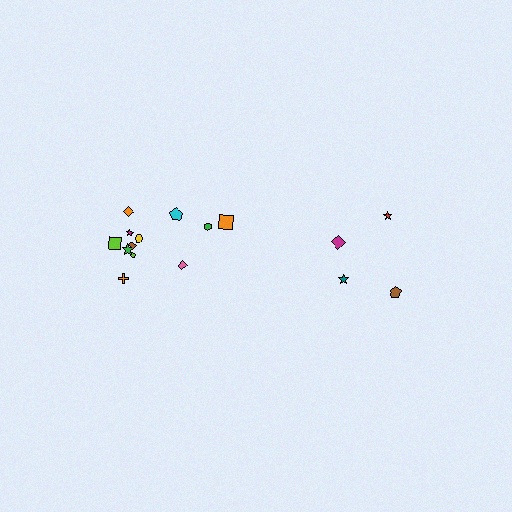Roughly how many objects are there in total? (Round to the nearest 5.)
Roughly 15 objects in total.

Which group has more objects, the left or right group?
The left group.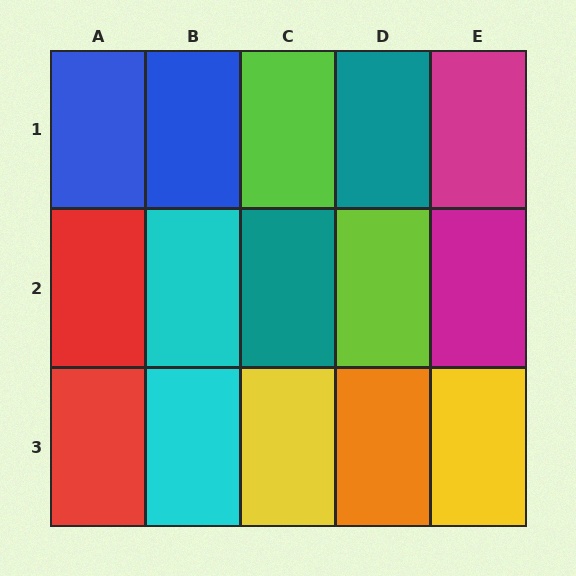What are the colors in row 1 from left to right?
Blue, blue, lime, teal, magenta.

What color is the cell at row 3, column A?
Red.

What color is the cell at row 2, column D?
Lime.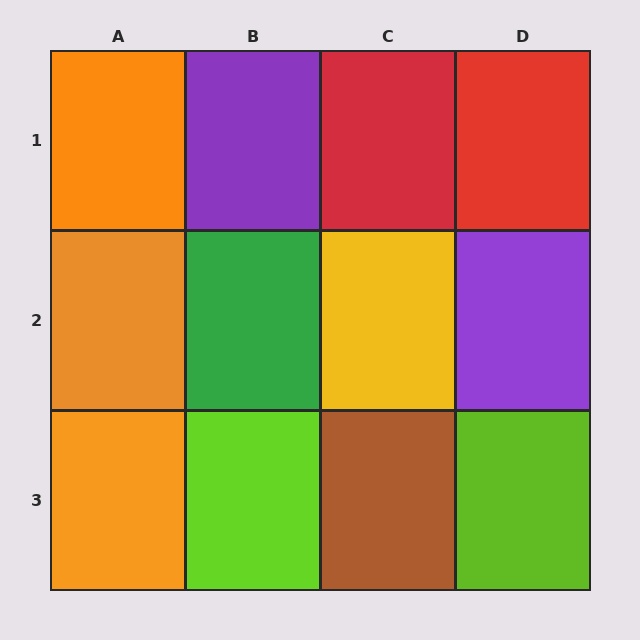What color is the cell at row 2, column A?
Orange.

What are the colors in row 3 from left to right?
Orange, lime, brown, lime.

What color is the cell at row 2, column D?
Purple.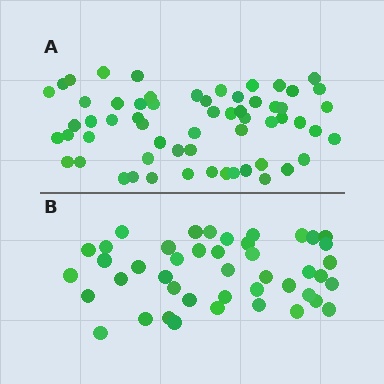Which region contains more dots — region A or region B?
Region A (the top region) has more dots.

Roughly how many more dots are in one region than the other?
Region A has approximately 15 more dots than region B.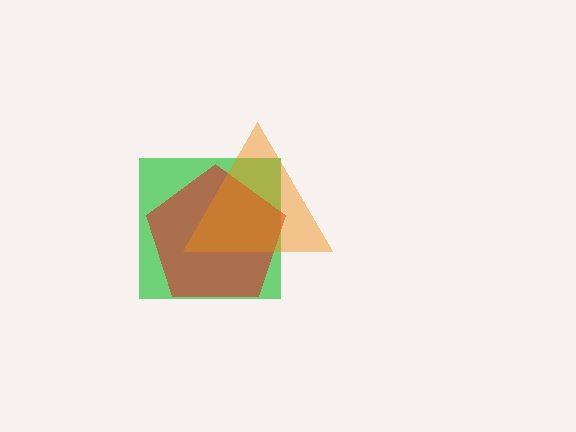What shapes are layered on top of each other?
The layered shapes are: a green square, a red pentagon, an orange triangle.